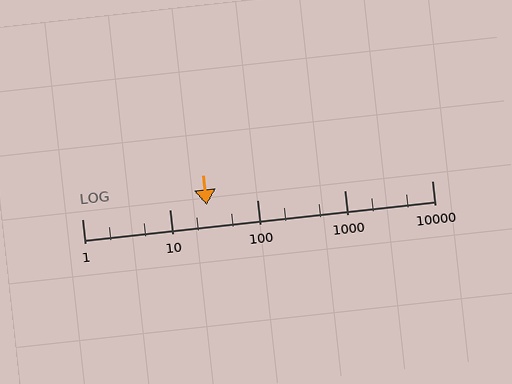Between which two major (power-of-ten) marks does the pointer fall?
The pointer is between 10 and 100.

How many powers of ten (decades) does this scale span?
The scale spans 4 decades, from 1 to 10000.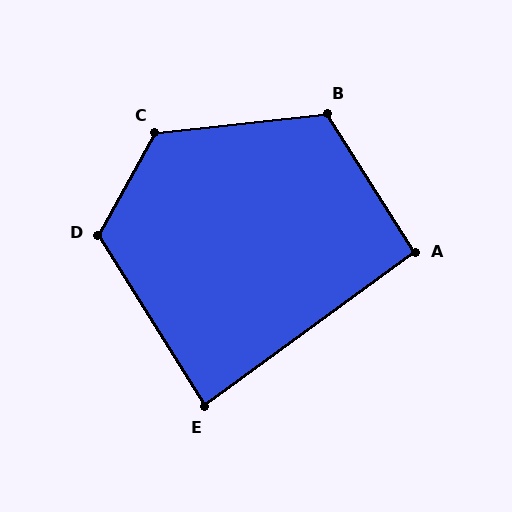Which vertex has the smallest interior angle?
E, at approximately 86 degrees.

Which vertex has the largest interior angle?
C, at approximately 125 degrees.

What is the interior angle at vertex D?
Approximately 119 degrees (obtuse).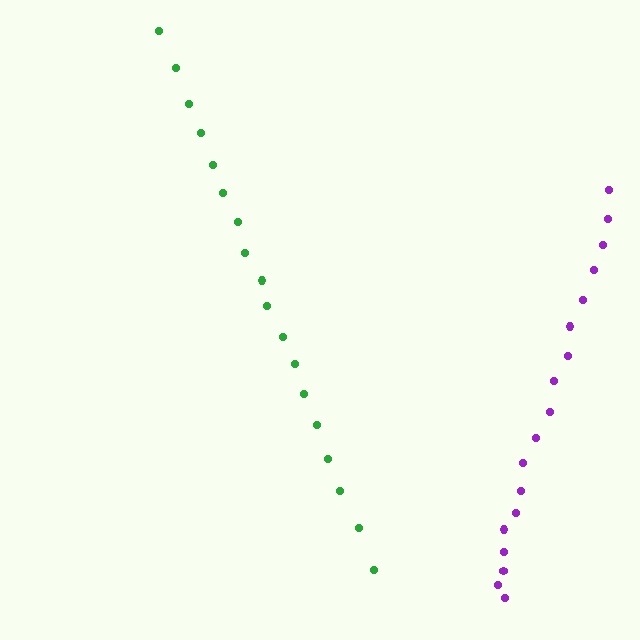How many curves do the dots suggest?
There are 2 distinct paths.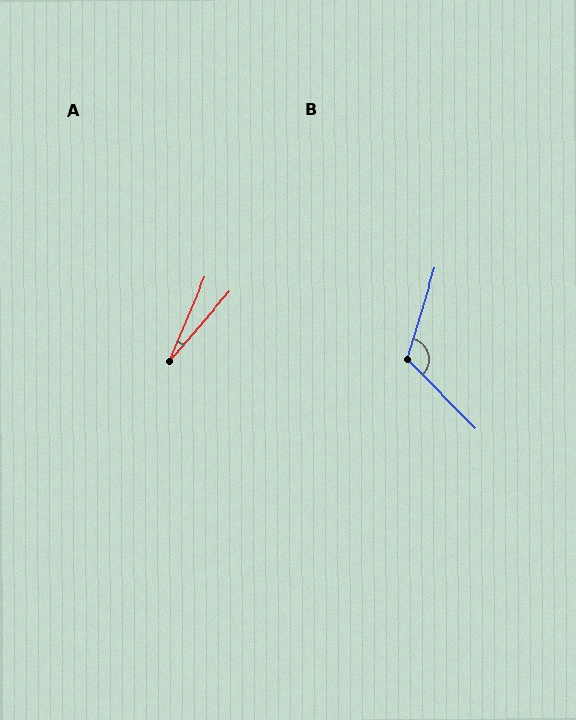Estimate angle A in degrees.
Approximately 17 degrees.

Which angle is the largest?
B, at approximately 118 degrees.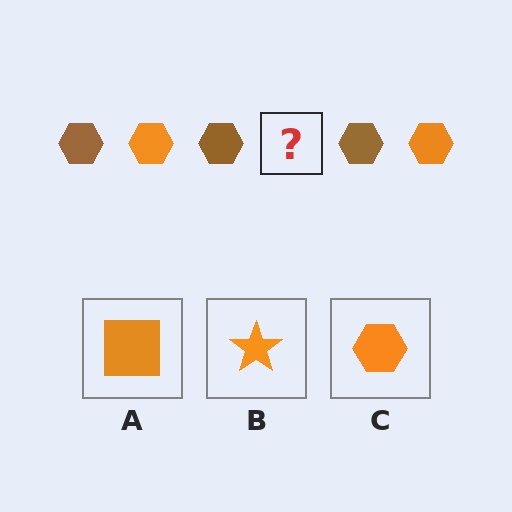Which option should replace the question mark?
Option C.